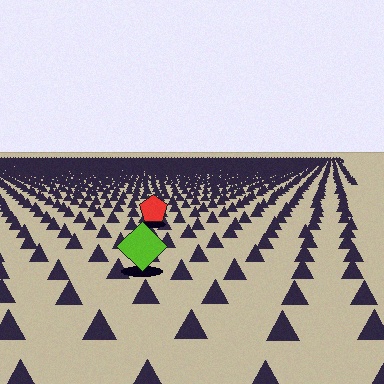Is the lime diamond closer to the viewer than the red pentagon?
Yes. The lime diamond is closer — you can tell from the texture gradient: the ground texture is coarser near it.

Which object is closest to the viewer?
The lime diamond is closest. The texture marks near it are larger and more spread out.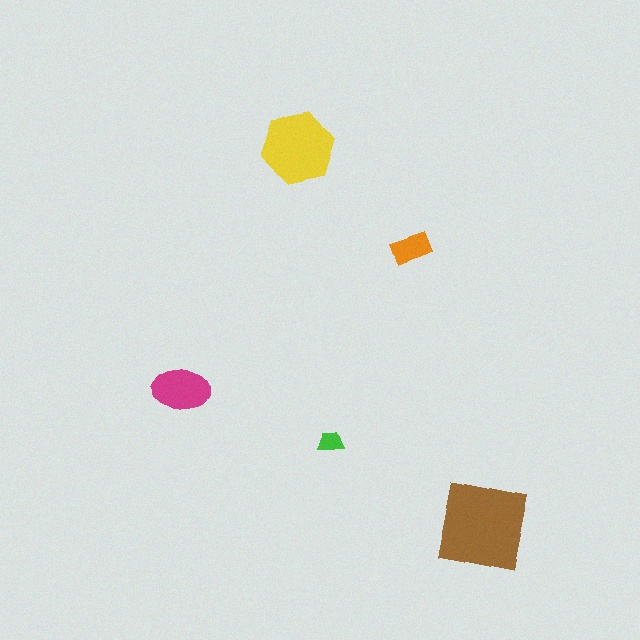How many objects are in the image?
There are 5 objects in the image.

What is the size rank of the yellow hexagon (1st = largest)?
2nd.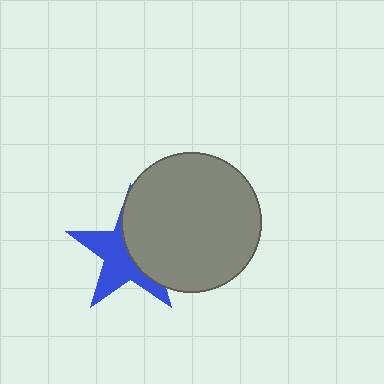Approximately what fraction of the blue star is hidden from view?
Roughly 48% of the blue star is hidden behind the gray circle.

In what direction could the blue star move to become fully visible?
The blue star could move left. That would shift it out from behind the gray circle entirely.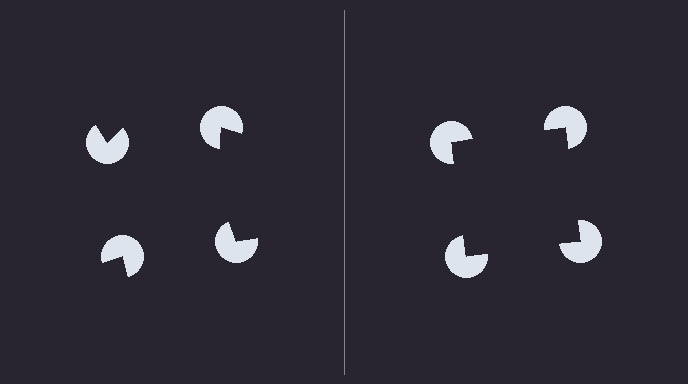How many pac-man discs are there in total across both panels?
8 — 4 on each side.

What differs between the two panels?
The pac-man discs are positioned identically on both sides; only the wedge orientations differ. On the right they align to a square; on the left they are misaligned.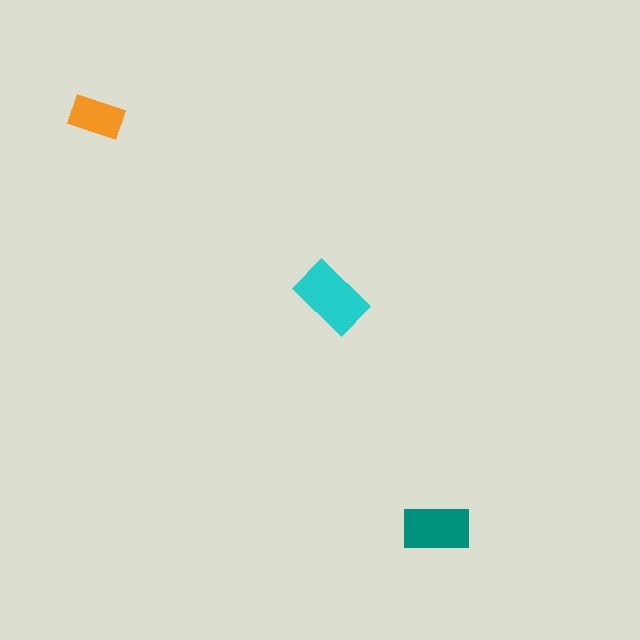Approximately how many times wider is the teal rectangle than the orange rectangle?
About 1.5 times wider.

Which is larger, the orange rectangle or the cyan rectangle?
The cyan one.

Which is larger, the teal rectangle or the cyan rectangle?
The cyan one.